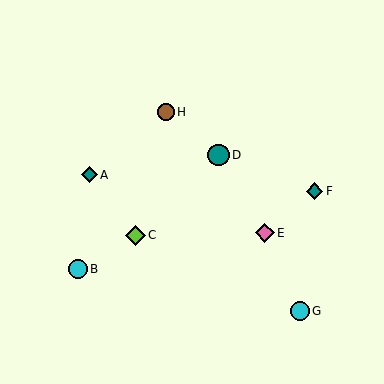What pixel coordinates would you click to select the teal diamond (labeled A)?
Click at (89, 175) to select the teal diamond A.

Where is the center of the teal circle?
The center of the teal circle is at (219, 155).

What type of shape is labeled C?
Shape C is a lime diamond.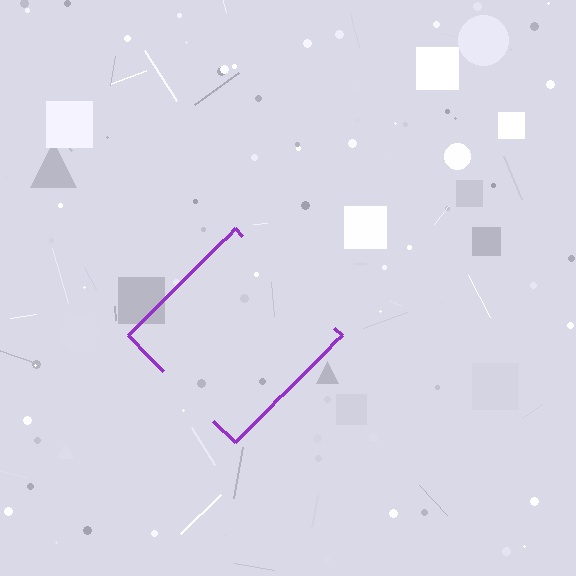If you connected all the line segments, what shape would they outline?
They would outline a diamond.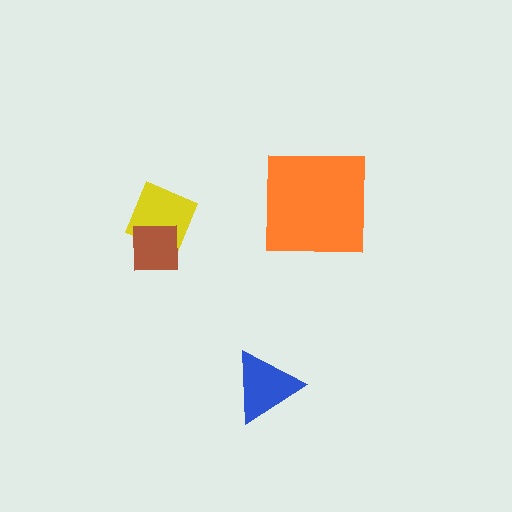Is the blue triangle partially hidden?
No, no other shape covers it.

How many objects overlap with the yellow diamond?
1 object overlaps with the yellow diamond.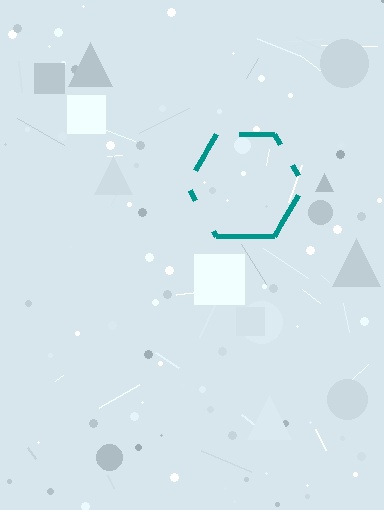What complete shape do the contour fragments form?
The contour fragments form a hexagon.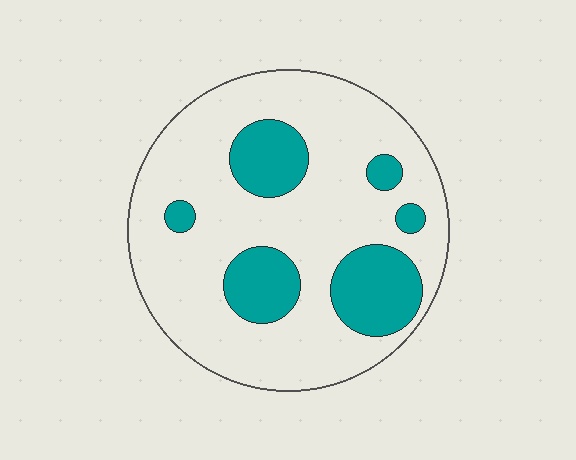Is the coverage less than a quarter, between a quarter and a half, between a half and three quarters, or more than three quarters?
Less than a quarter.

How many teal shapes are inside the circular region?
6.